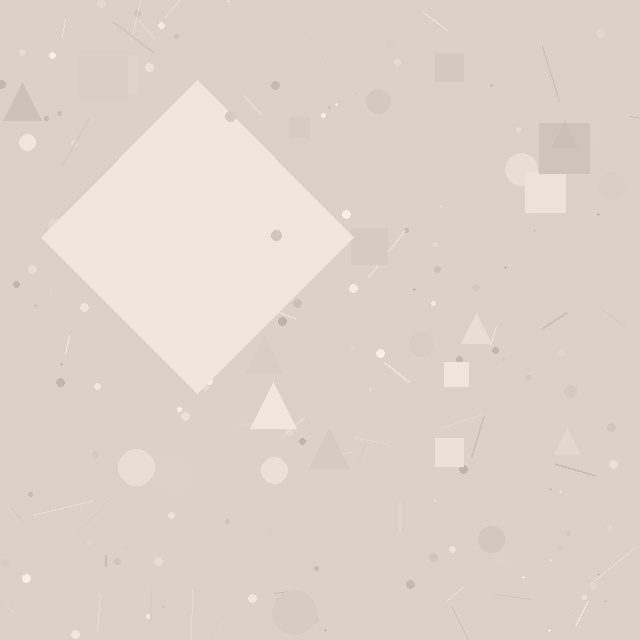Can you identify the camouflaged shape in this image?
The camouflaged shape is a diamond.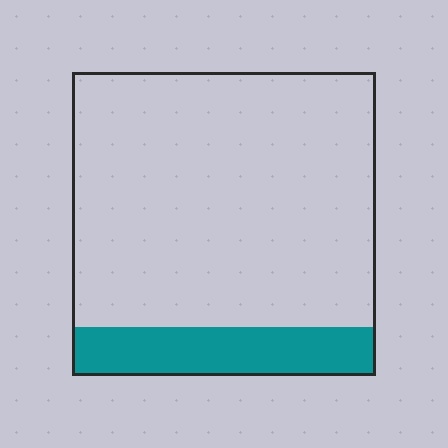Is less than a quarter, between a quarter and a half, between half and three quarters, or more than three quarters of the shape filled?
Less than a quarter.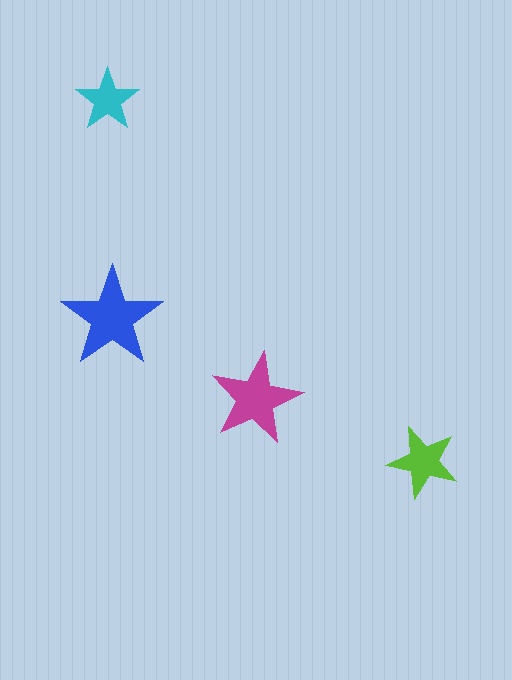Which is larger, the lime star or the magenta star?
The magenta one.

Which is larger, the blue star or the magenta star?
The blue one.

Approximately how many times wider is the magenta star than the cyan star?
About 1.5 times wider.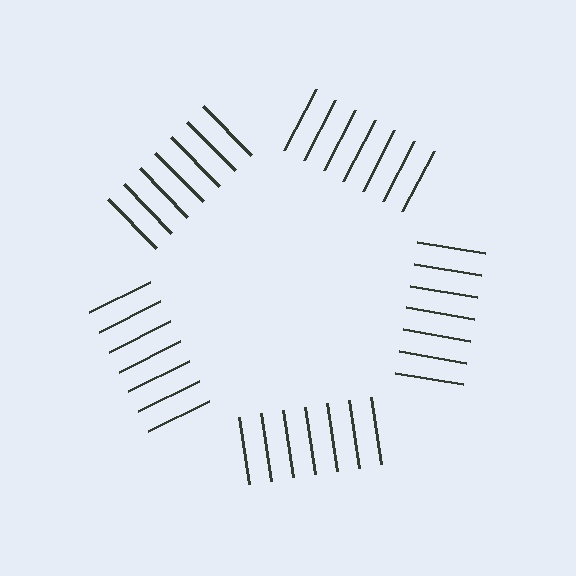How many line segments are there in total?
35 — 7 along each of the 5 edges.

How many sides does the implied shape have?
5 sides — the line-ends trace a pentagon.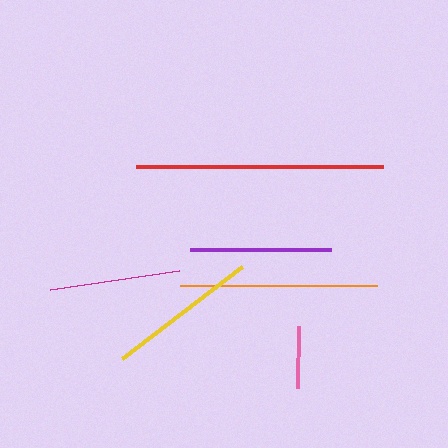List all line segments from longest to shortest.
From longest to shortest: red, orange, yellow, purple, magenta, pink.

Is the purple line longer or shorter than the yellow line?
The yellow line is longer than the purple line.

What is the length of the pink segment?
The pink segment is approximately 62 pixels long.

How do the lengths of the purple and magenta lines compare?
The purple and magenta lines are approximately the same length.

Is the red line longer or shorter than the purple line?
The red line is longer than the purple line.